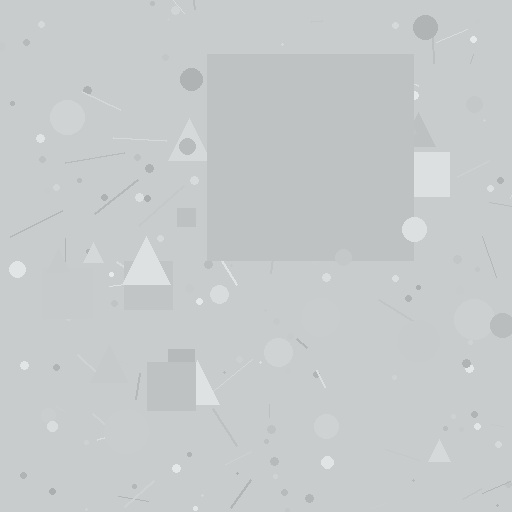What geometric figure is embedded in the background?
A square is embedded in the background.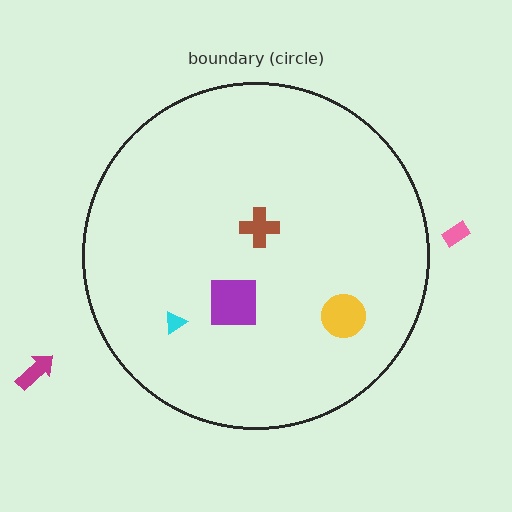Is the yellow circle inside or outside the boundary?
Inside.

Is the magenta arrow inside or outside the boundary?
Outside.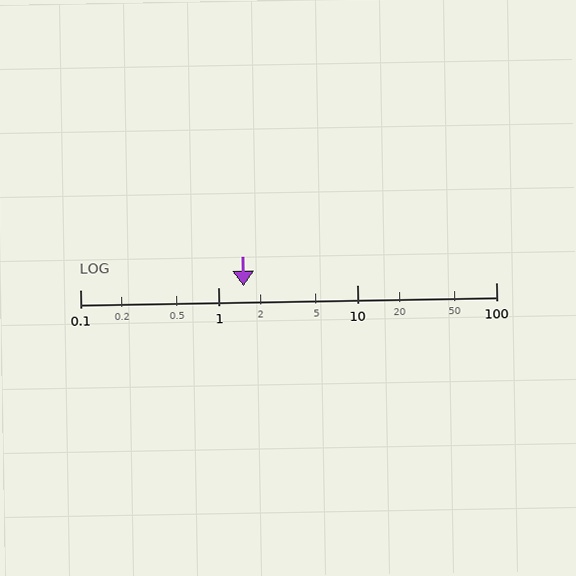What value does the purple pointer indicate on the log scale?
The pointer indicates approximately 1.5.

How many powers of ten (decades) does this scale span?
The scale spans 3 decades, from 0.1 to 100.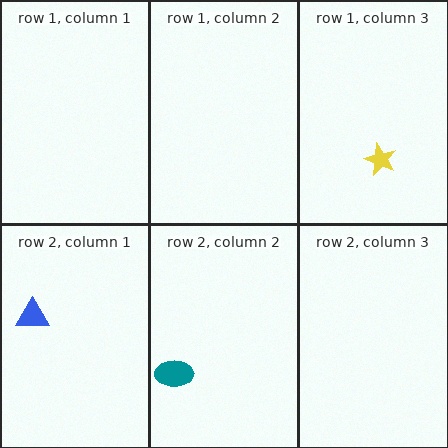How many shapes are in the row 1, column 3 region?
1.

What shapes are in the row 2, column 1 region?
The blue triangle.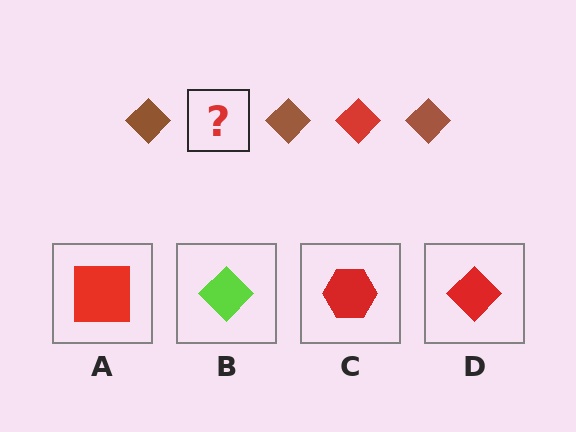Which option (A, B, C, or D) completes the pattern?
D.